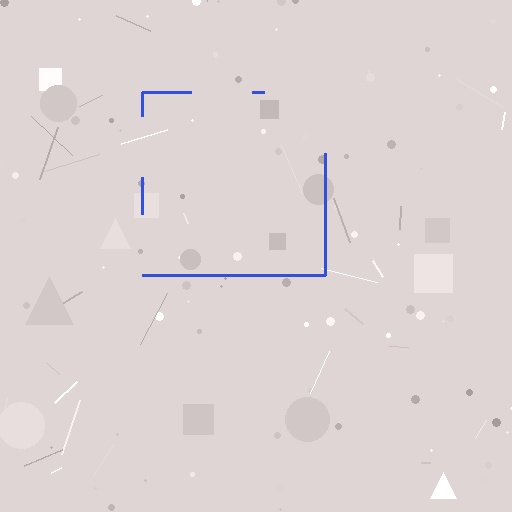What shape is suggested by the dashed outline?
The dashed outline suggests a square.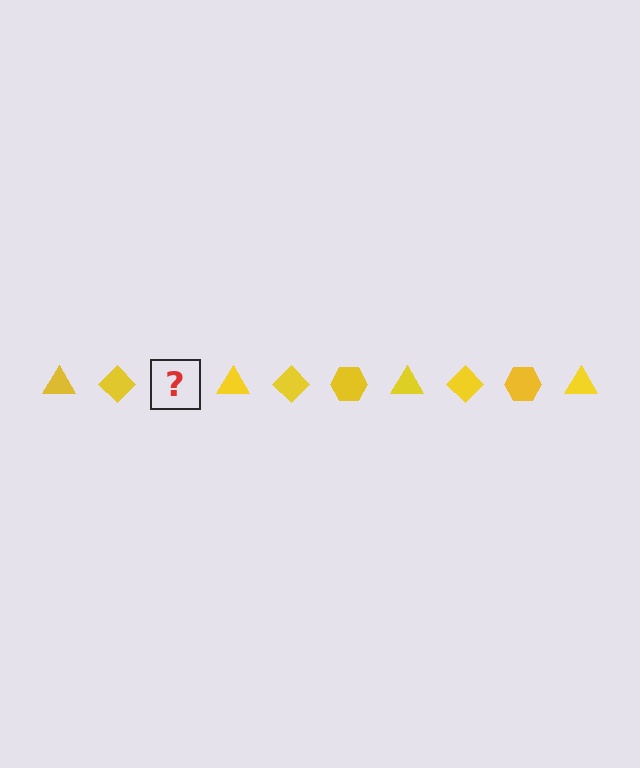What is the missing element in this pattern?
The missing element is a yellow hexagon.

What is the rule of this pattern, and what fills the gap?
The rule is that the pattern cycles through triangle, diamond, hexagon shapes in yellow. The gap should be filled with a yellow hexagon.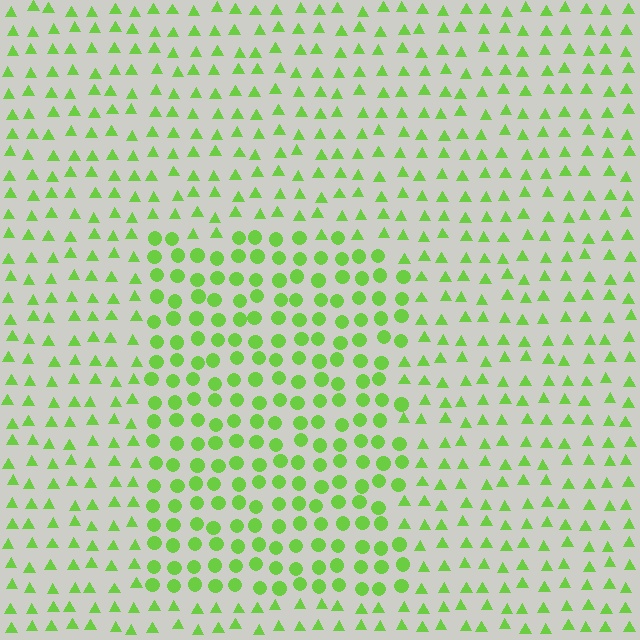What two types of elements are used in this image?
The image uses circles inside the rectangle region and triangles outside it.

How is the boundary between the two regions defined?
The boundary is defined by a change in element shape: circles inside vs. triangles outside. All elements share the same color and spacing.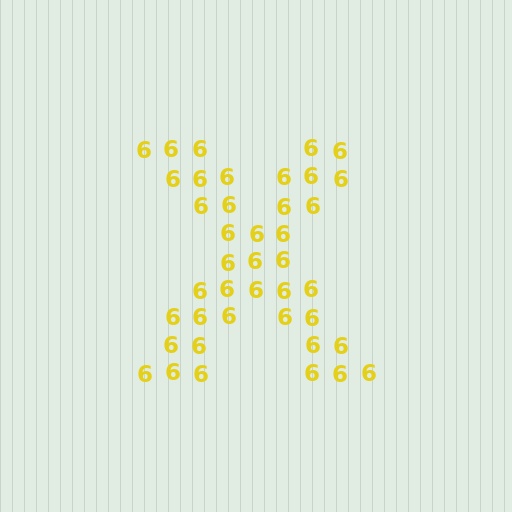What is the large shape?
The large shape is the letter X.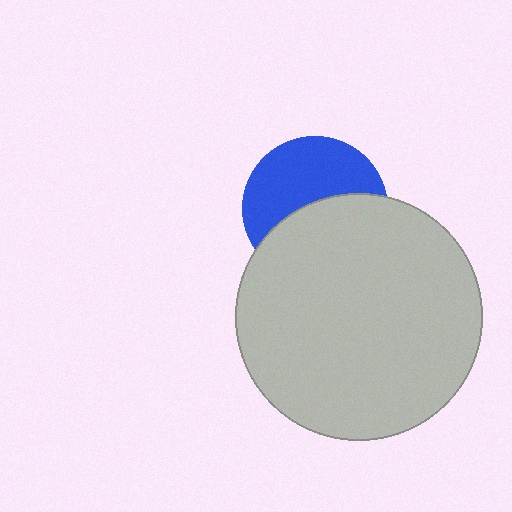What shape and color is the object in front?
The object in front is a light gray circle.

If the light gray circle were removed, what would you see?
You would see the complete blue circle.